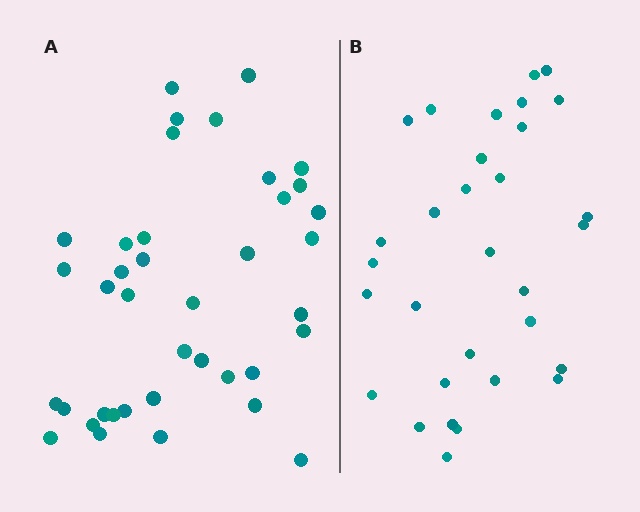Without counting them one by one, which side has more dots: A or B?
Region A (the left region) has more dots.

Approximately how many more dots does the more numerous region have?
Region A has roughly 8 or so more dots than region B.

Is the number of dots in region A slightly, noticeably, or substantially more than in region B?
Region A has noticeably more, but not dramatically so. The ratio is roughly 1.3 to 1.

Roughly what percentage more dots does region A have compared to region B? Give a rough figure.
About 25% more.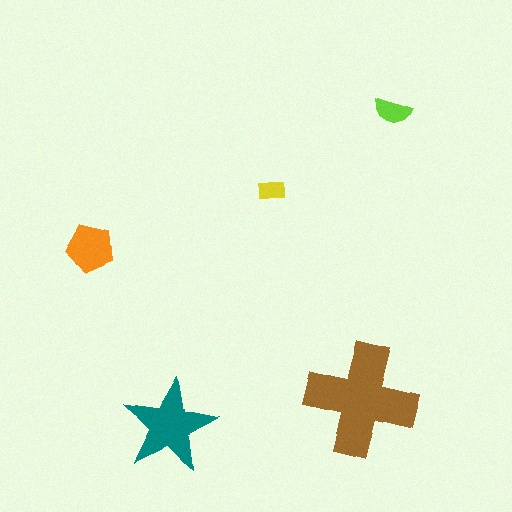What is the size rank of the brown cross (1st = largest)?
1st.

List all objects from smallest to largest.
The yellow rectangle, the lime semicircle, the orange pentagon, the teal star, the brown cross.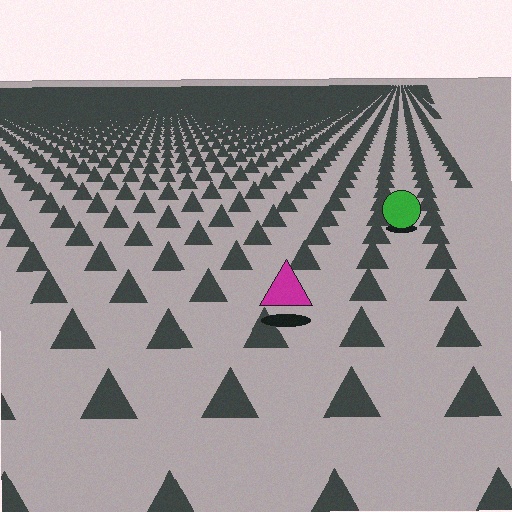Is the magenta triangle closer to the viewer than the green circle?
Yes. The magenta triangle is closer — you can tell from the texture gradient: the ground texture is coarser near it.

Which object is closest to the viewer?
The magenta triangle is closest. The texture marks near it are larger and more spread out.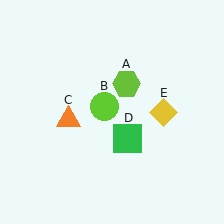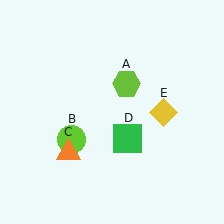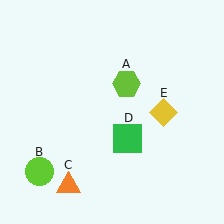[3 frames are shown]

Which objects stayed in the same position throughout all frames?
Lime hexagon (object A) and green square (object D) and yellow diamond (object E) remained stationary.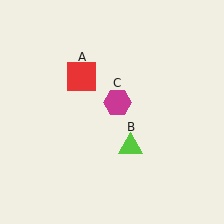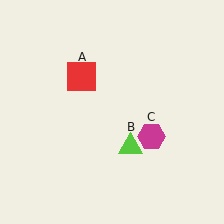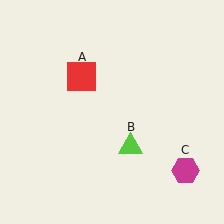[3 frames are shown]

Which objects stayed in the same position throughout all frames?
Red square (object A) and lime triangle (object B) remained stationary.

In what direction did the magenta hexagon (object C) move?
The magenta hexagon (object C) moved down and to the right.